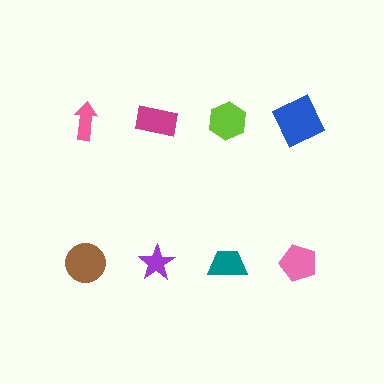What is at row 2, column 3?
A teal trapezoid.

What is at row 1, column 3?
A lime hexagon.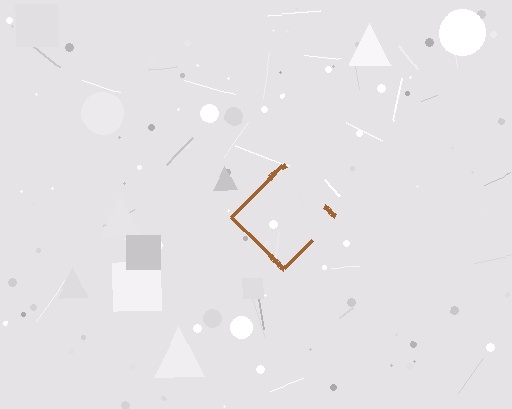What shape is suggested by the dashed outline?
The dashed outline suggests a diamond.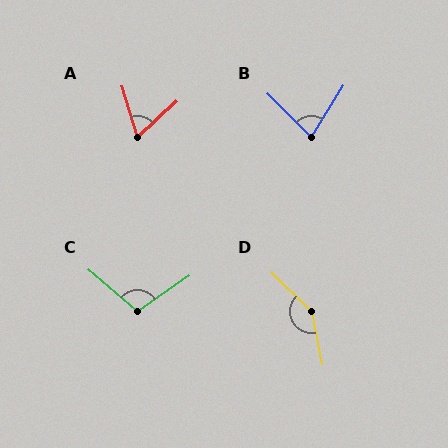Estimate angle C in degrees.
Approximately 105 degrees.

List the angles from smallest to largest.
A (64°), B (76°), C (105°), D (146°).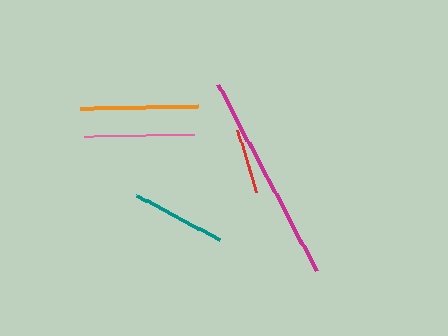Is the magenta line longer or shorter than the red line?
The magenta line is longer than the red line.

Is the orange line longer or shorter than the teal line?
The orange line is longer than the teal line.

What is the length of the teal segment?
The teal segment is approximately 96 pixels long.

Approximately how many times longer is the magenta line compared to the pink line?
The magenta line is approximately 1.9 times the length of the pink line.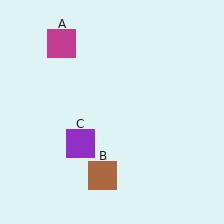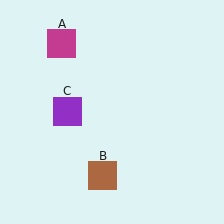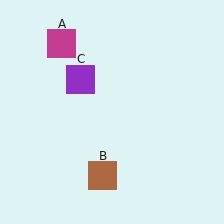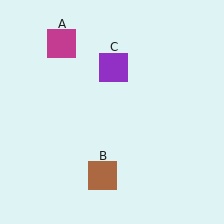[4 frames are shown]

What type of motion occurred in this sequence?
The purple square (object C) rotated clockwise around the center of the scene.